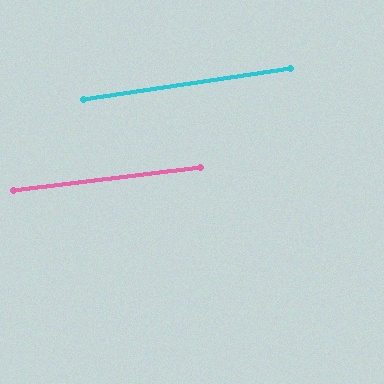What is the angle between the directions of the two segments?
Approximately 1 degree.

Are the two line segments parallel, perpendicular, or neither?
Parallel — their directions differ by only 1.5°.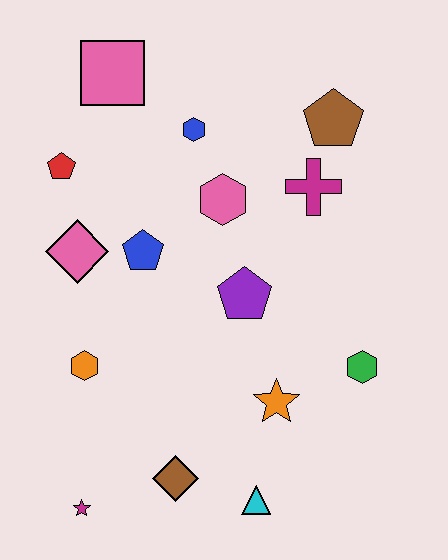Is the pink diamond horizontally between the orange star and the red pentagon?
Yes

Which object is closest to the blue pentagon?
The pink diamond is closest to the blue pentagon.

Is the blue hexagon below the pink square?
Yes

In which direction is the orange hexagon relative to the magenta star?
The orange hexagon is above the magenta star.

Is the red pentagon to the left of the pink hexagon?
Yes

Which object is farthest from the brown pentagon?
The magenta star is farthest from the brown pentagon.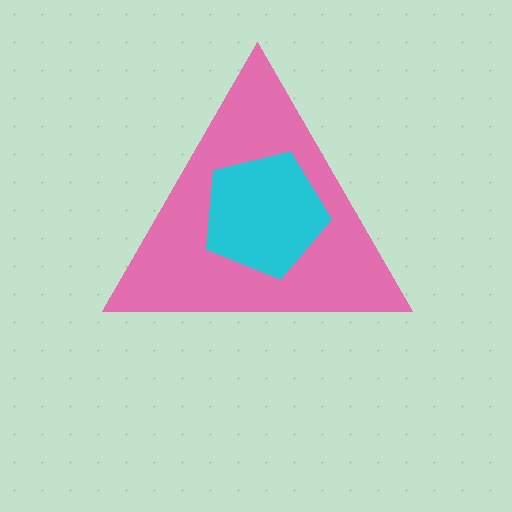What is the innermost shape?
The cyan pentagon.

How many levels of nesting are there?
2.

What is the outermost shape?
The pink triangle.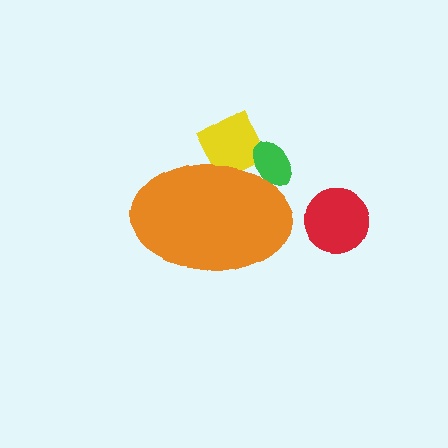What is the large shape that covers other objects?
An orange ellipse.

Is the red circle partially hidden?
No, the red circle is fully visible.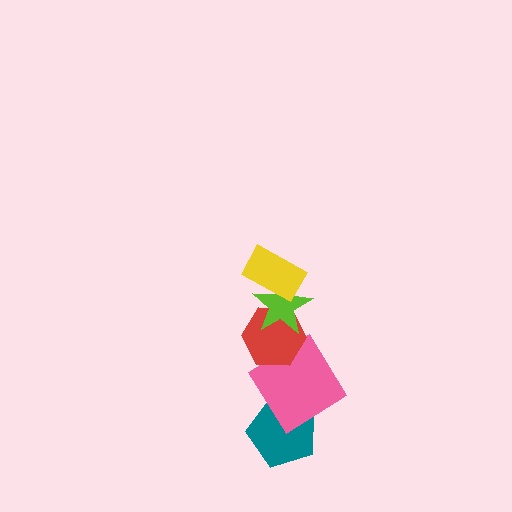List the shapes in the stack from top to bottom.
From top to bottom: the yellow rectangle, the lime star, the red hexagon, the pink diamond, the teal pentagon.